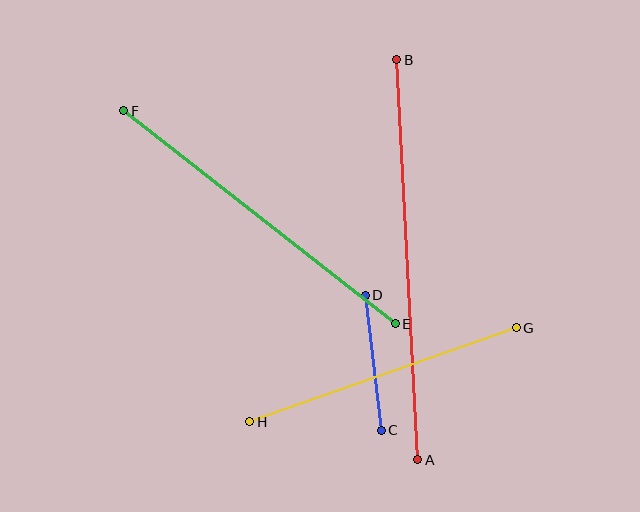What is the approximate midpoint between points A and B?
The midpoint is at approximately (407, 260) pixels.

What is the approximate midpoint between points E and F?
The midpoint is at approximately (259, 217) pixels.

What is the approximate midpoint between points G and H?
The midpoint is at approximately (383, 375) pixels.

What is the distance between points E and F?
The distance is approximately 345 pixels.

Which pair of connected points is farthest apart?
Points A and B are farthest apart.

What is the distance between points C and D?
The distance is approximately 136 pixels.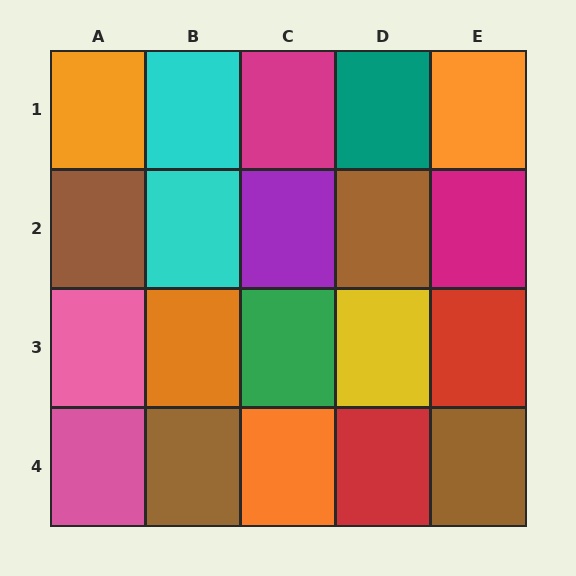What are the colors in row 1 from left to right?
Orange, cyan, magenta, teal, orange.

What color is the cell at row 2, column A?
Brown.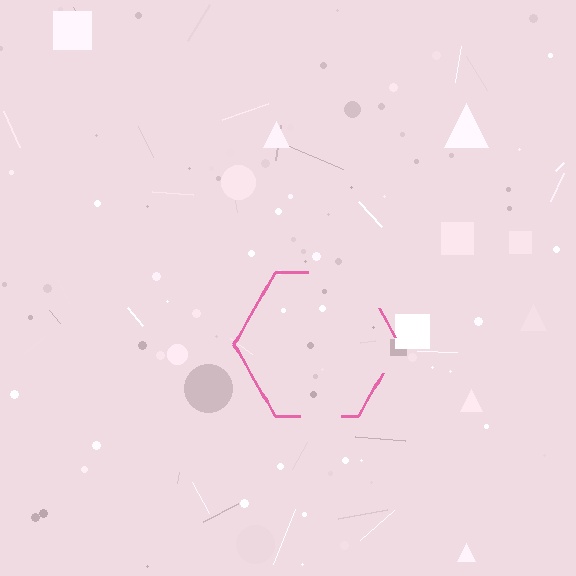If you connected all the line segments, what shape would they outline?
They would outline a hexagon.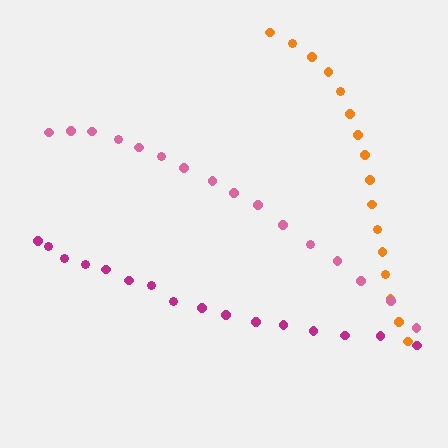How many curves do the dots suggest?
There are 3 distinct paths.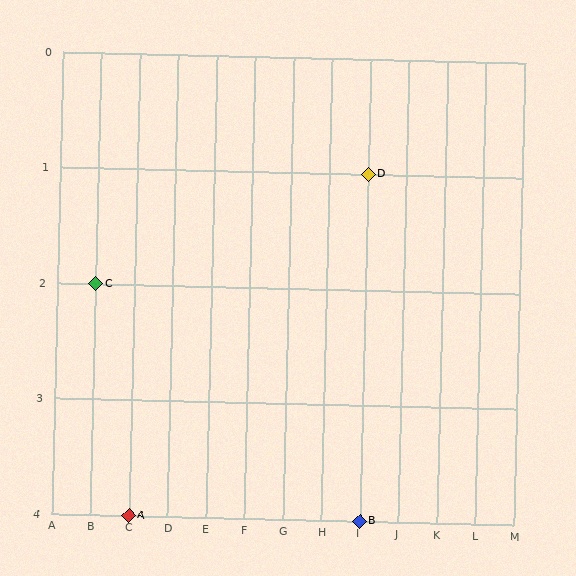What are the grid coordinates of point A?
Point A is at grid coordinates (C, 4).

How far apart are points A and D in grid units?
Points A and D are 6 columns and 3 rows apart (about 6.7 grid units diagonally).